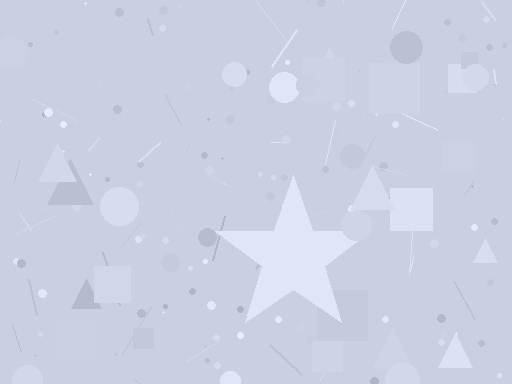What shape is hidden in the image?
A star is hidden in the image.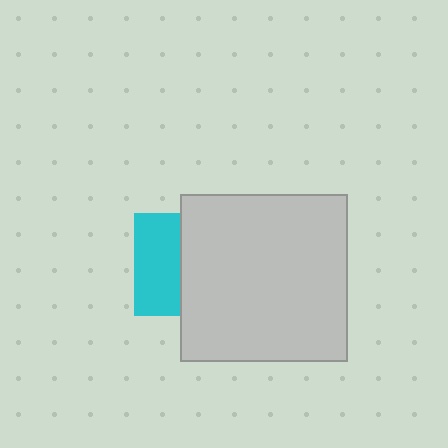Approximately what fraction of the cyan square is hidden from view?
Roughly 56% of the cyan square is hidden behind the light gray square.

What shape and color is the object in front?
The object in front is a light gray square.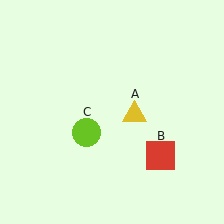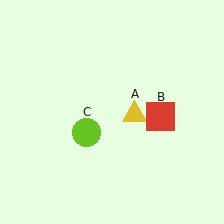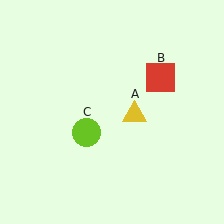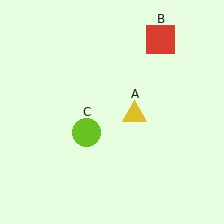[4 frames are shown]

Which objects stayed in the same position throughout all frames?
Yellow triangle (object A) and lime circle (object C) remained stationary.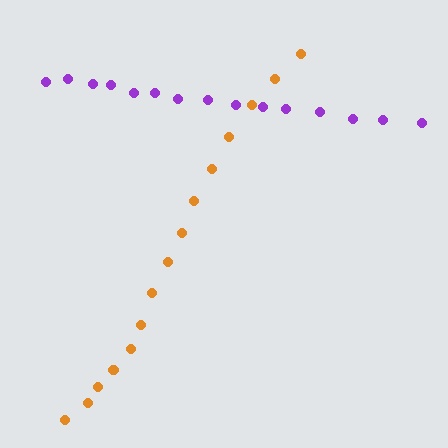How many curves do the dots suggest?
There are 2 distinct paths.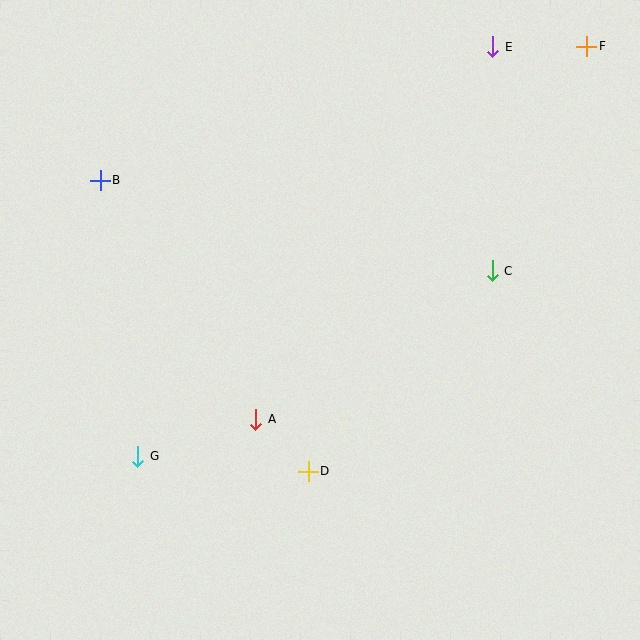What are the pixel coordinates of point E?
Point E is at (493, 47).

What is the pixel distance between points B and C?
The distance between B and C is 402 pixels.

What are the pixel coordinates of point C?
Point C is at (492, 271).